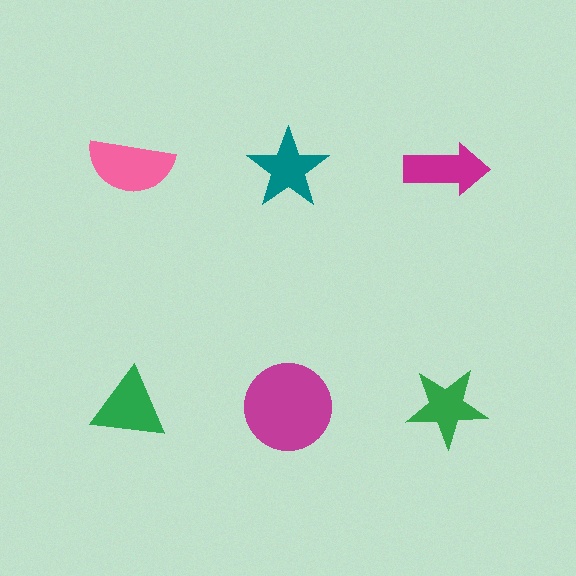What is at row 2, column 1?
A green triangle.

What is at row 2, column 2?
A magenta circle.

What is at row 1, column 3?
A magenta arrow.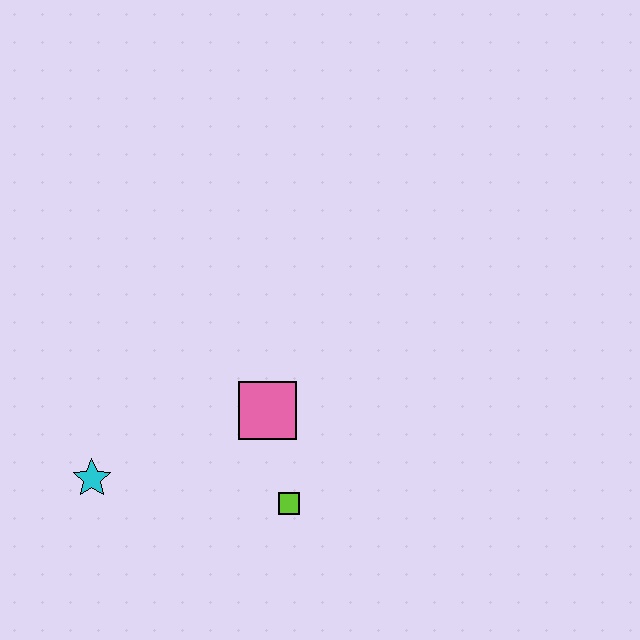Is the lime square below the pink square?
Yes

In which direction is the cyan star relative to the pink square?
The cyan star is to the left of the pink square.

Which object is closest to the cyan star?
The pink square is closest to the cyan star.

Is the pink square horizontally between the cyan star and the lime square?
Yes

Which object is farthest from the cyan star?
The lime square is farthest from the cyan star.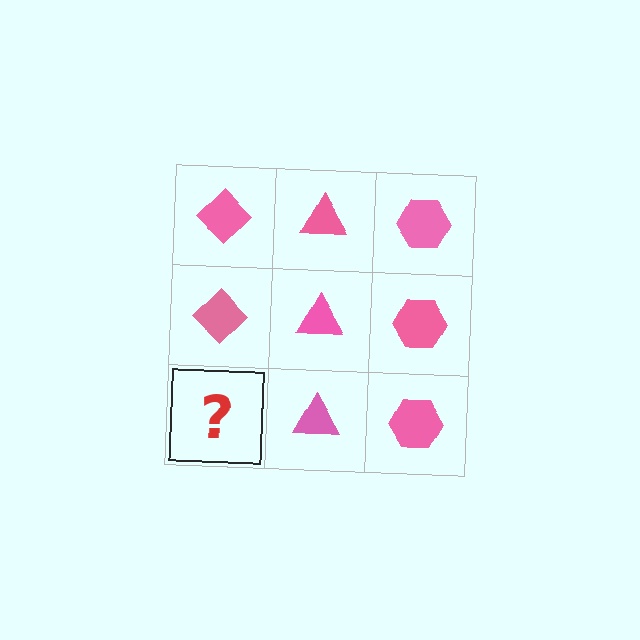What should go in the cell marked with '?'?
The missing cell should contain a pink diamond.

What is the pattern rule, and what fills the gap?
The rule is that each column has a consistent shape. The gap should be filled with a pink diamond.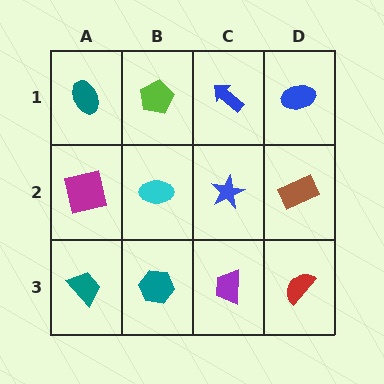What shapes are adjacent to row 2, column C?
A blue arrow (row 1, column C), a purple trapezoid (row 3, column C), a cyan ellipse (row 2, column B), a brown rectangle (row 2, column D).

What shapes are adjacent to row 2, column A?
A teal ellipse (row 1, column A), a teal trapezoid (row 3, column A), a cyan ellipse (row 2, column B).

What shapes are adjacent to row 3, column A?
A magenta square (row 2, column A), a teal hexagon (row 3, column B).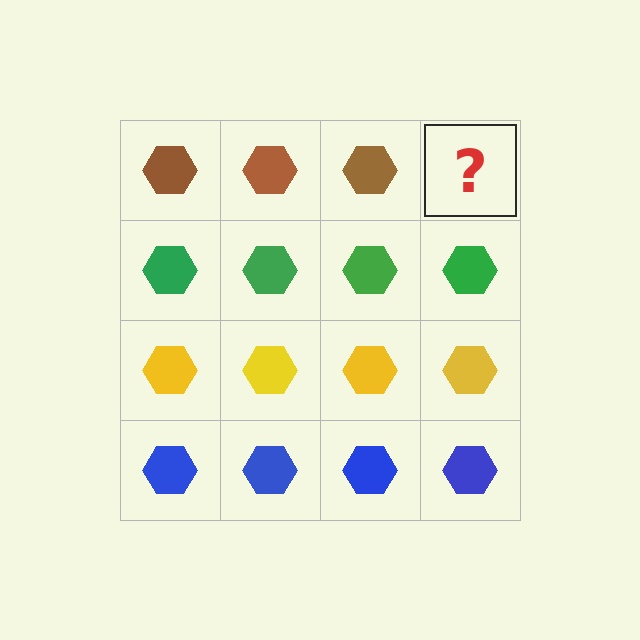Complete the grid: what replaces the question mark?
The question mark should be replaced with a brown hexagon.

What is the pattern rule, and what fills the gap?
The rule is that each row has a consistent color. The gap should be filled with a brown hexagon.